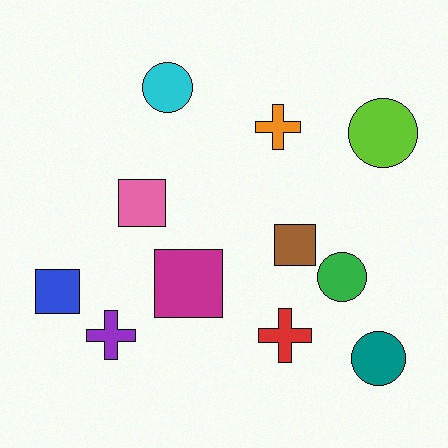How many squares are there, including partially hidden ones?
There are 4 squares.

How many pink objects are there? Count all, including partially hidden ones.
There is 1 pink object.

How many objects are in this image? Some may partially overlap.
There are 11 objects.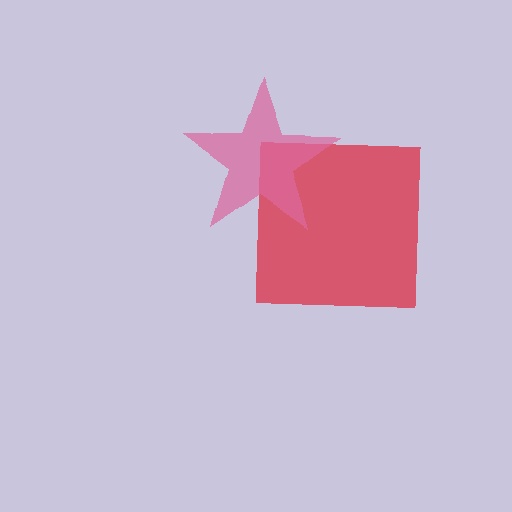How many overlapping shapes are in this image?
There are 2 overlapping shapes in the image.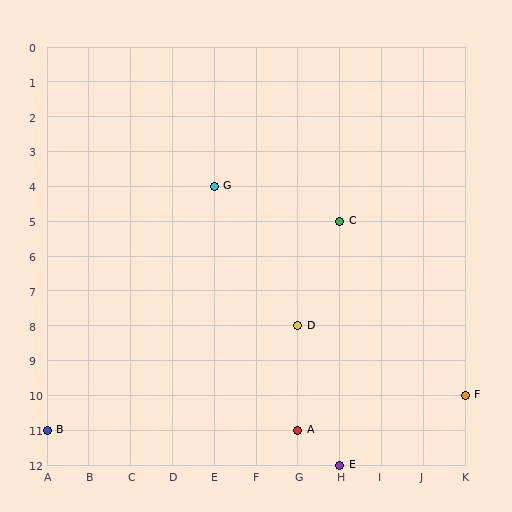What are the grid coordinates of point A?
Point A is at grid coordinates (G, 11).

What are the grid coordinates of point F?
Point F is at grid coordinates (K, 10).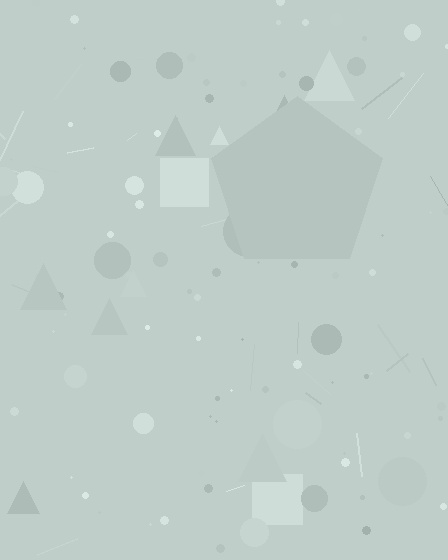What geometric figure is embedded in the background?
A pentagon is embedded in the background.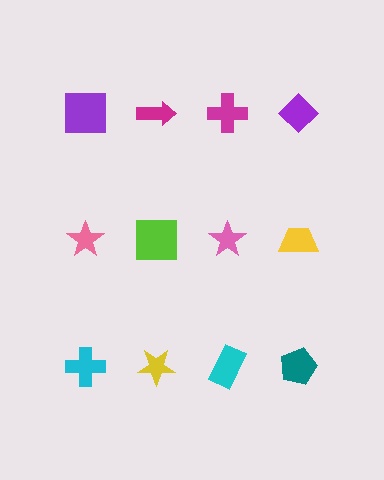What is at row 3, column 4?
A teal pentagon.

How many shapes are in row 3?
4 shapes.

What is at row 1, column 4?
A purple diamond.